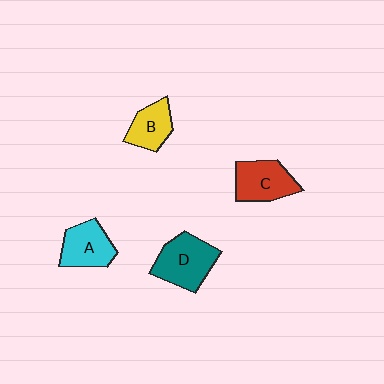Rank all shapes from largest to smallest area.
From largest to smallest: D (teal), C (red), A (cyan), B (yellow).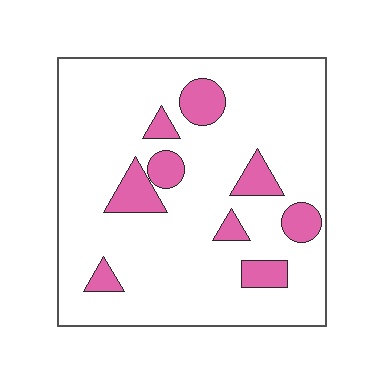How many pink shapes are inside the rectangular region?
9.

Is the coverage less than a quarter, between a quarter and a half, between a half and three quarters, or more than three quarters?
Less than a quarter.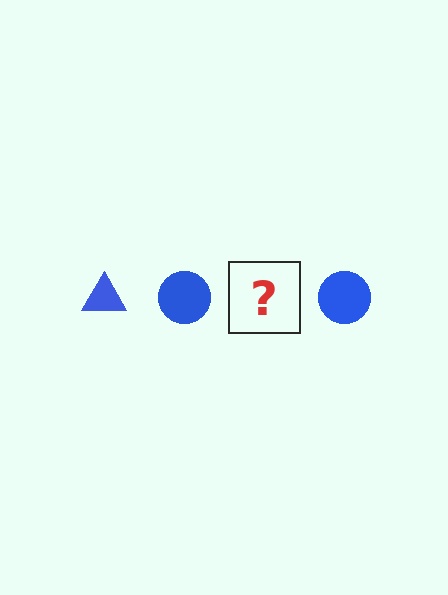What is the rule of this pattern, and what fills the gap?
The rule is that the pattern cycles through triangle, circle shapes in blue. The gap should be filled with a blue triangle.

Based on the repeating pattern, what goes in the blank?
The blank should be a blue triangle.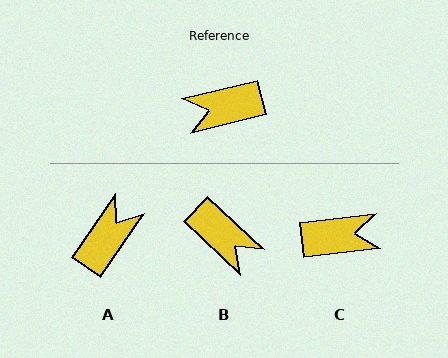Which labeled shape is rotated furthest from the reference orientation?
C, about 173 degrees away.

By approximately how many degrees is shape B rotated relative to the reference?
Approximately 123 degrees counter-clockwise.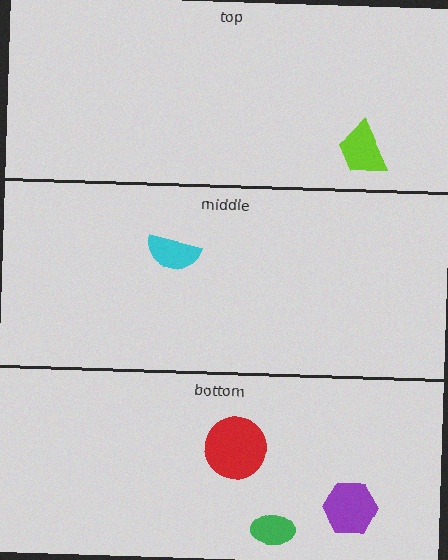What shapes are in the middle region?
The cyan semicircle.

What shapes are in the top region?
The lime trapezoid.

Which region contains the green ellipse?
The bottom region.